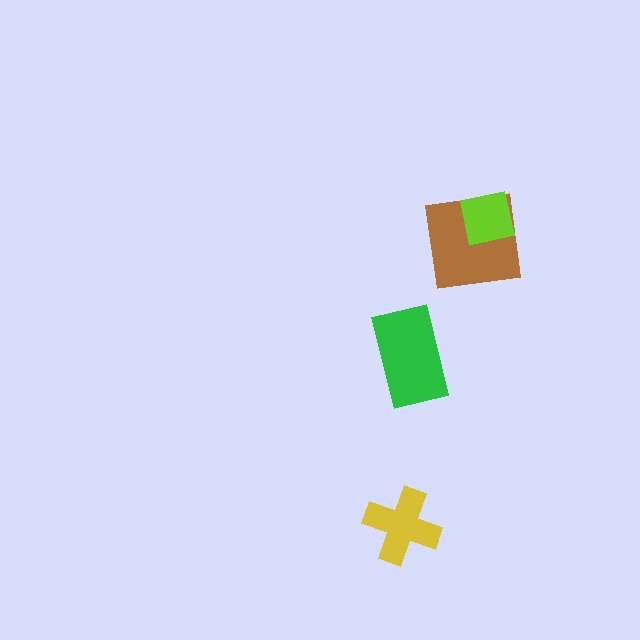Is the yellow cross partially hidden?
No, no other shape covers it.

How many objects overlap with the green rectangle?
0 objects overlap with the green rectangle.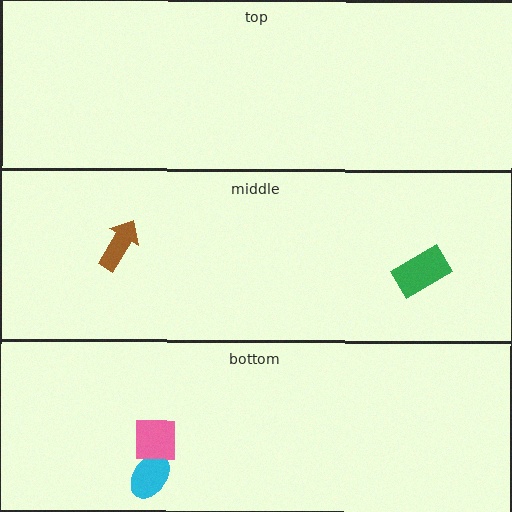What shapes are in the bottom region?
The cyan ellipse, the pink square.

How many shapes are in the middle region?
2.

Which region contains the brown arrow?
The middle region.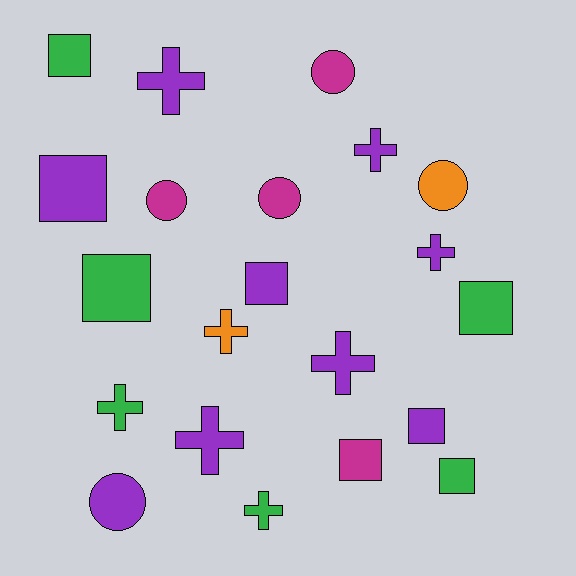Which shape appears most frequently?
Cross, with 8 objects.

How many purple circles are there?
There is 1 purple circle.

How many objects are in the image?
There are 21 objects.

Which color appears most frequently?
Purple, with 9 objects.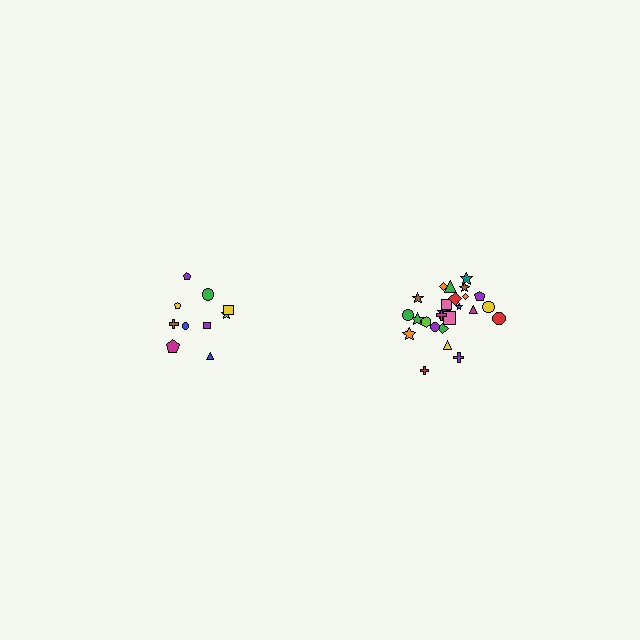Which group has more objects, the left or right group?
The right group.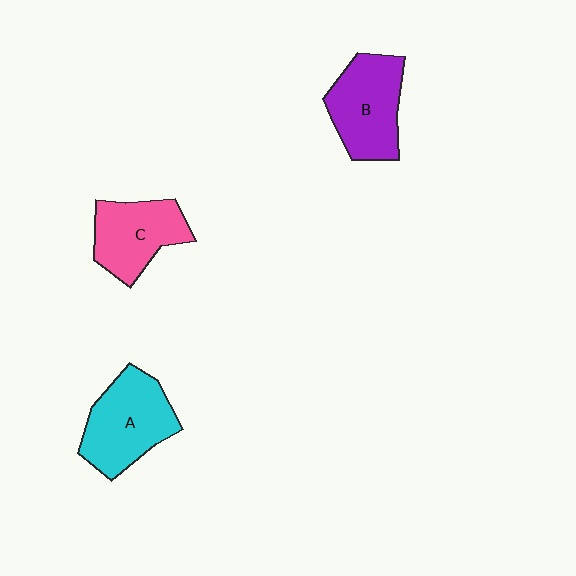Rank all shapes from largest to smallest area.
From largest to smallest: A (cyan), B (purple), C (pink).